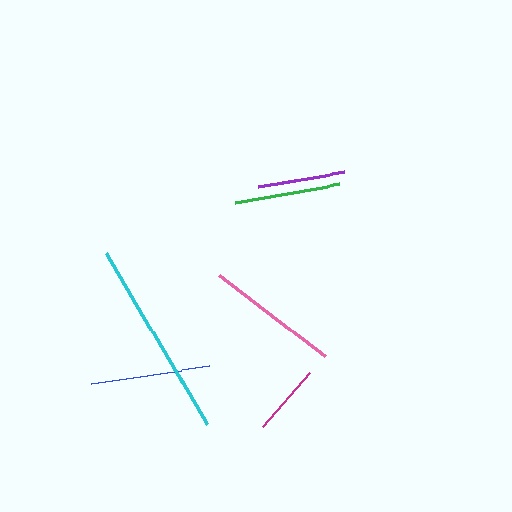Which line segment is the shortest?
The magenta line is the shortest at approximately 72 pixels.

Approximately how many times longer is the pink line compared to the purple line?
The pink line is approximately 1.5 times the length of the purple line.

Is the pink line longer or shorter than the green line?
The pink line is longer than the green line.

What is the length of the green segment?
The green segment is approximately 105 pixels long.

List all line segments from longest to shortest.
From longest to shortest: cyan, pink, blue, green, purple, magenta.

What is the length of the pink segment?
The pink segment is approximately 132 pixels long.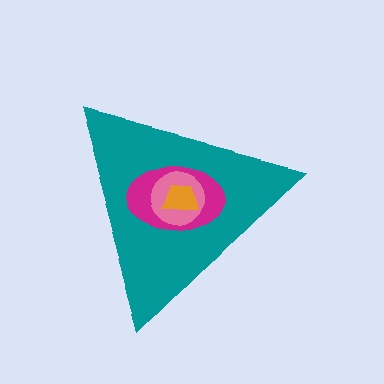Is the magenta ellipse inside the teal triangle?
Yes.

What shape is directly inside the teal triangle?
The magenta ellipse.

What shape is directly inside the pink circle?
The orange trapezoid.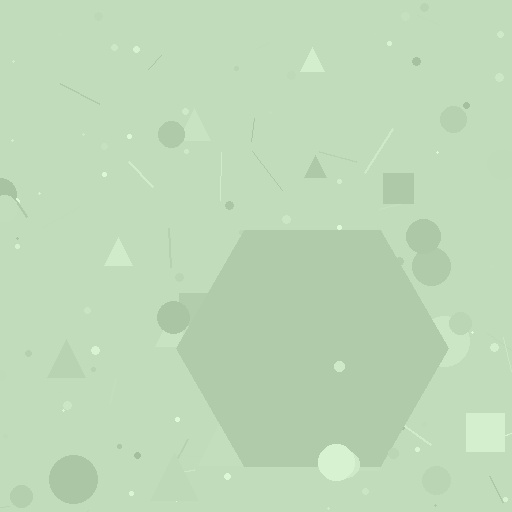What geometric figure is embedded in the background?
A hexagon is embedded in the background.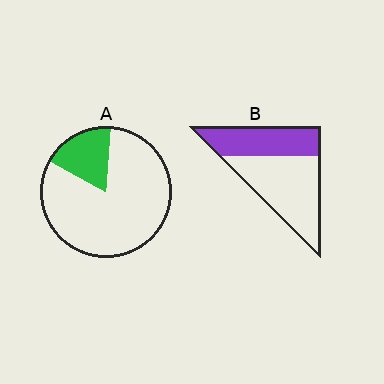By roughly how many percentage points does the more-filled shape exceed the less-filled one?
By roughly 20 percentage points (B over A).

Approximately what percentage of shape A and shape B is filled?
A is approximately 20% and B is approximately 40%.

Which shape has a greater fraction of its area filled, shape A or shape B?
Shape B.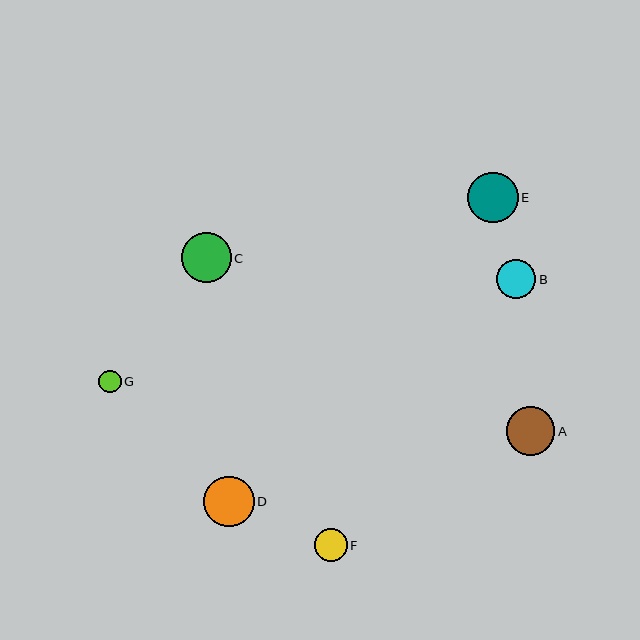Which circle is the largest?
Circle D is the largest with a size of approximately 50 pixels.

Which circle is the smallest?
Circle G is the smallest with a size of approximately 22 pixels.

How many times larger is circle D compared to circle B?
Circle D is approximately 1.3 times the size of circle B.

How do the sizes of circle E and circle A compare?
Circle E and circle A are approximately the same size.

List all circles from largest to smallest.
From largest to smallest: D, E, C, A, B, F, G.